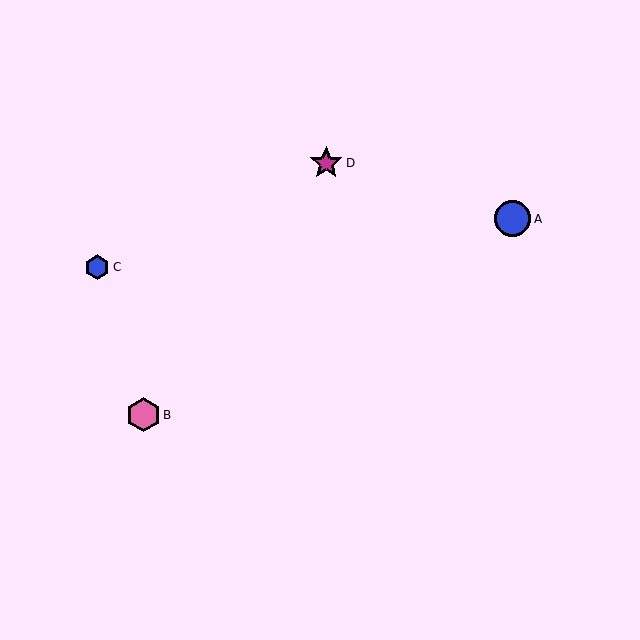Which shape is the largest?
The blue circle (labeled A) is the largest.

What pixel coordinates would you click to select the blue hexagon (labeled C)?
Click at (97, 267) to select the blue hexagon C.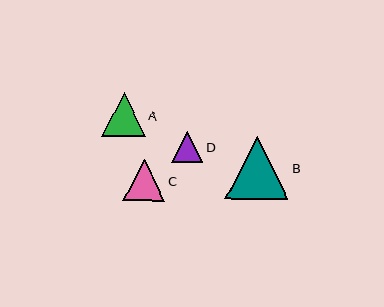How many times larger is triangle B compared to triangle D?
Triangle B is approximately 2.0 times the size of triangle D.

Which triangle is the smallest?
Triangle D is the smallest with a size of approximately 31 pixels.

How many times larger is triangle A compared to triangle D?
Triangle A is approximately 1.4 times the size of triangle D.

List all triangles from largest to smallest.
From largest to smallest: B, A, C, D.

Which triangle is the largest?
Triangle B is the largest with a size of approximately 63 pixels.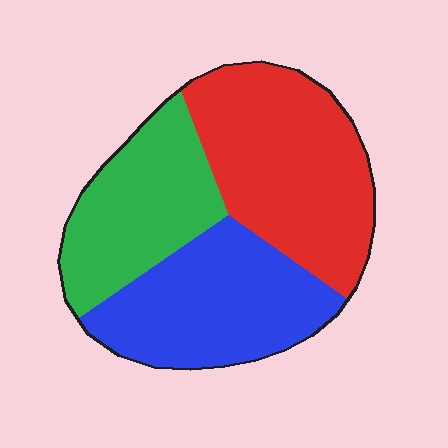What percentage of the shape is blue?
Blue takes up about one third (1/3) of the shape.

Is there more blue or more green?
Blue.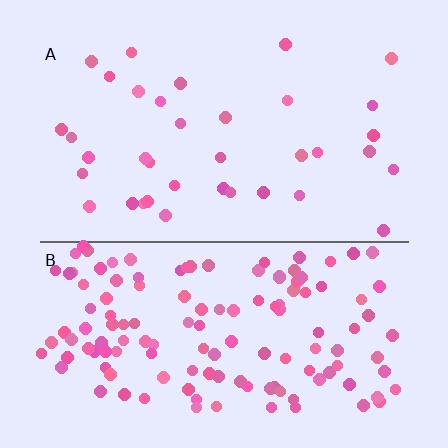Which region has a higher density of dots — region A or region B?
B (the bottom).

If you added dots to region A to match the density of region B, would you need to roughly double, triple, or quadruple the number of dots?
Approximately quadruple.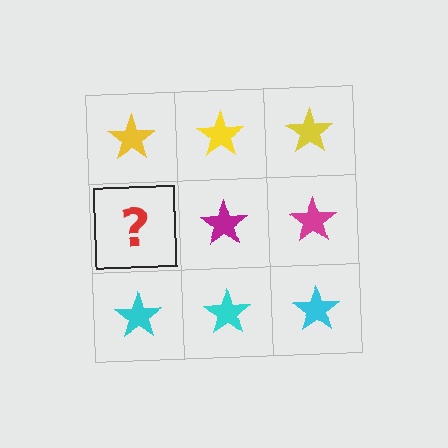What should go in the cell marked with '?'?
The missing cell should contain a magenta star.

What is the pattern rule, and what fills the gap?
The rule is that each row has a consistent color. The gap should be filled with a magenta star.